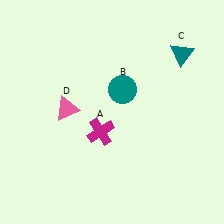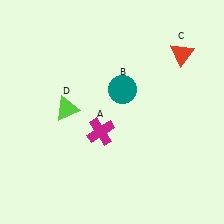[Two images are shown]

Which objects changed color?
C changed from teal to red. D changed from pink to lime.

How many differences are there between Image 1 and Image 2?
There are 2 differences between the two images.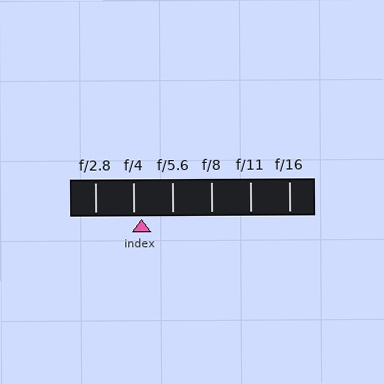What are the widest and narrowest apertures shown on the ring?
The widest aperture shown is f/2.8 and the narrowest is f/16.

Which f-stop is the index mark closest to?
The index mark is closest to f/4.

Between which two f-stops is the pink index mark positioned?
The index mark is between f/4 and f/5.6.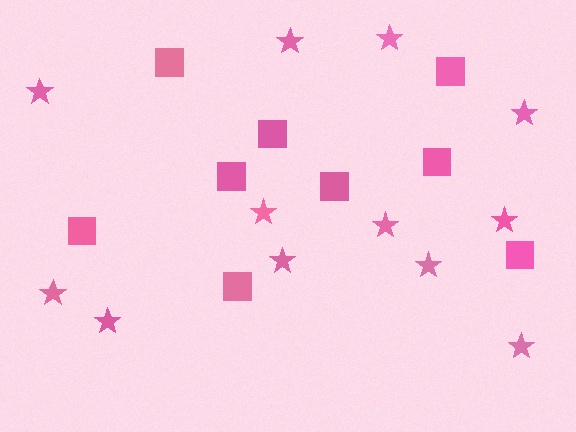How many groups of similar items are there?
There are 2 groups: one group of stars (12) and one group of squares (9).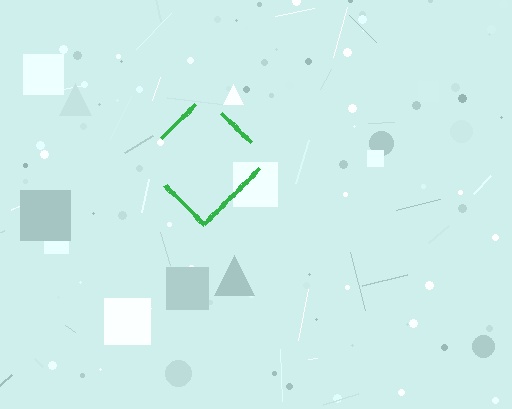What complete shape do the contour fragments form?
The contour fragments form a diamond.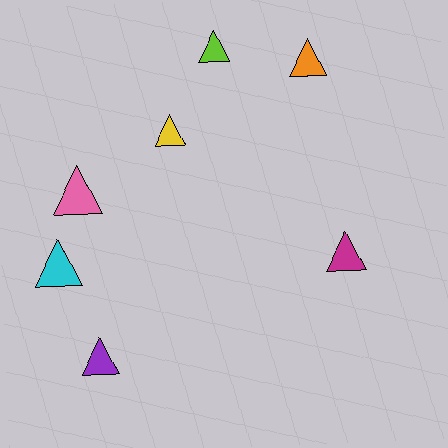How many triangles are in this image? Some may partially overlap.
There are 7 triangles.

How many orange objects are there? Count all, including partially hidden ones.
There is 1 orange object.